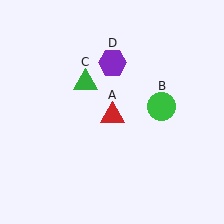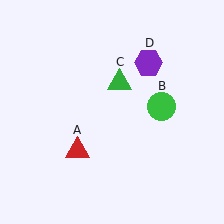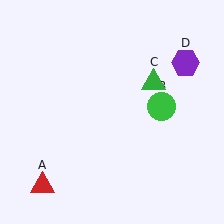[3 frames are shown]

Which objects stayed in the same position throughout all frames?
Green circle (object B) remained stationary.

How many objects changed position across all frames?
3 objects changed position: red triangle (object A), green triangle (object C), purple hexagon (object D).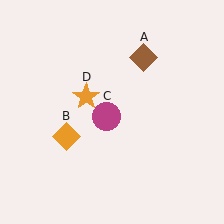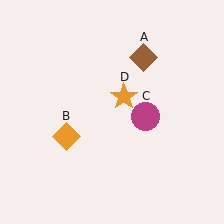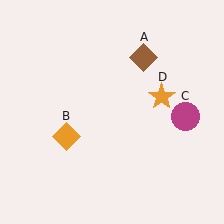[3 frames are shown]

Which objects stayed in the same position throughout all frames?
Brown diamond (object A) and orange diamond (object B) remained stationary.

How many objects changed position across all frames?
2 objects changed position: magenta circle (object C), orange star (object D).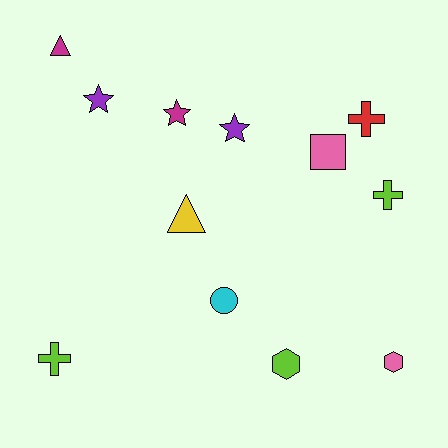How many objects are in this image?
There are 12 objects.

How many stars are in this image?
There are 3 stars.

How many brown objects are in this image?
There are no brown objects.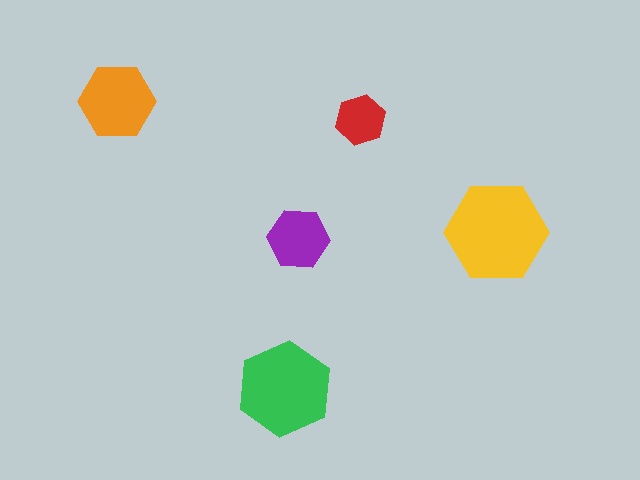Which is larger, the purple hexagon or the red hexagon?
The purple one.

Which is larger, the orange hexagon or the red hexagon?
The orange one.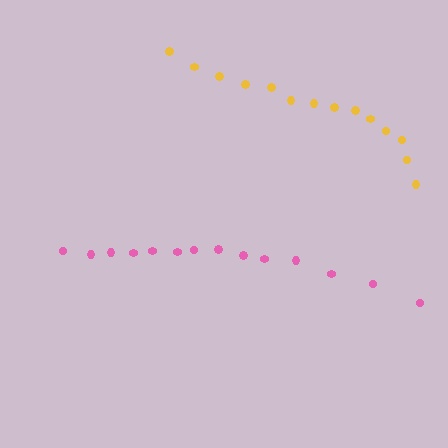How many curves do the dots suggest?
There are 2 distinct paths.